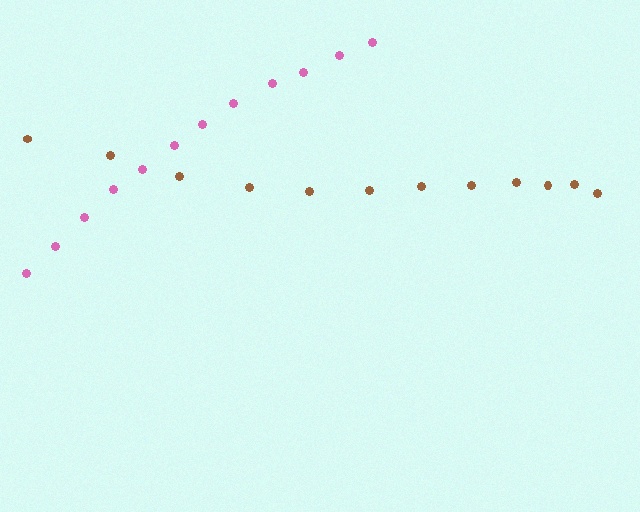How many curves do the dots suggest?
There are 2 distinct paths.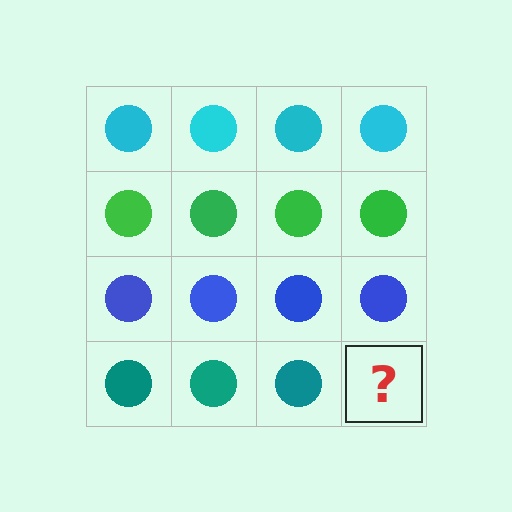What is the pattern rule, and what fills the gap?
The rule is that each row has a consistent color. The gap should be filled with a teal circle.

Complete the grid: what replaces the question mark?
The question mark should be replaced with a teal circle.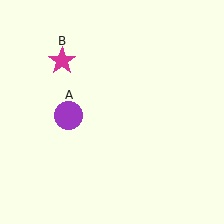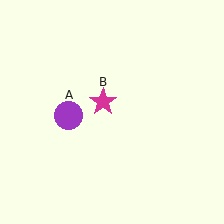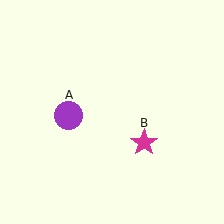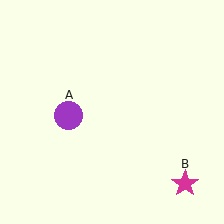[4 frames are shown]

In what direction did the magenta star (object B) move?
The magenta star (object B) moved down and to the right.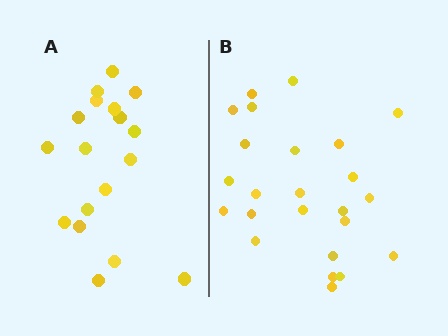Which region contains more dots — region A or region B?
Region B (the right region) has more dots.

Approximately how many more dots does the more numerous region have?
Region B has about 6 more dots than region A.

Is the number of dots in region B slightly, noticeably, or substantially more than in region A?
Region B has noticeably more, but not dramatically so. The ratio is roughly 1.3 to 1.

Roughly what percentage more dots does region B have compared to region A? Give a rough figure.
About 35% more.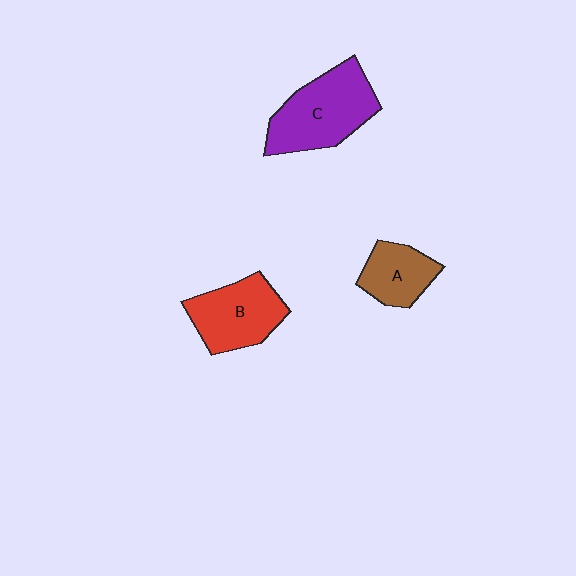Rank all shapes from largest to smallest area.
From largest to smallest: C (purple), B (red), A (brown).